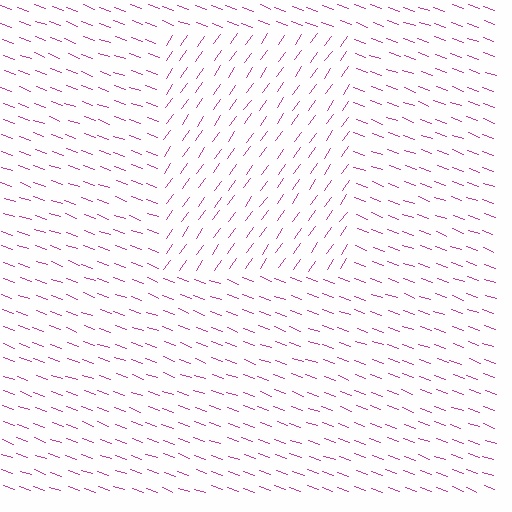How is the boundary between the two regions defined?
The boundary is defined purely by a change in line orientation (approximately 75 degrees difference). All lines are the same color and thickness.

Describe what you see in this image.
The image is filled with small magenta line segments. A rectangle region in the image has lines oriented differently from the surrounding lines, creating a visible texture boundary.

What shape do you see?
I see a rectangle.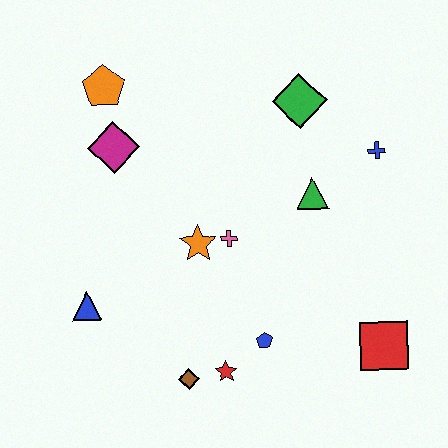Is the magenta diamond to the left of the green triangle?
Yes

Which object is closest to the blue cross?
The green triangle is closest to the blue cross.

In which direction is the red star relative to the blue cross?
The red star is below the blue cross.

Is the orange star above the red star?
Yes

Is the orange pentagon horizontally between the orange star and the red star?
No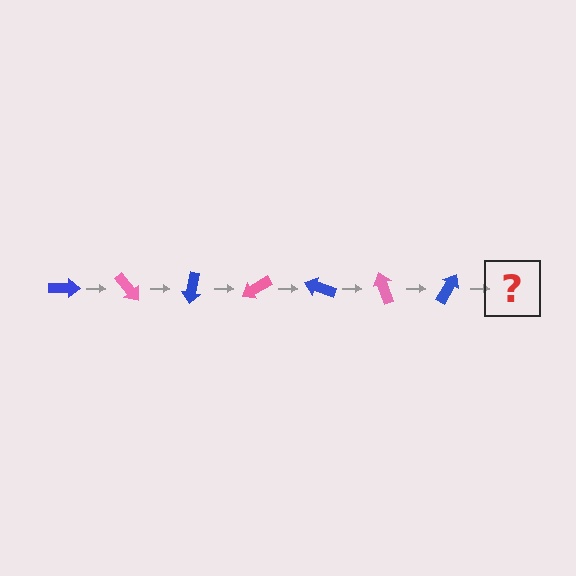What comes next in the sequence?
The next element should be a pink arrow, rotated 350 degrees from the start.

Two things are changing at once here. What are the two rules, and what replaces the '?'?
The two rules are that it rotates 50 degrees each step and the color cycles through blue and pink. The '?' should be a pink arrow, rotated 350 degrees from the start.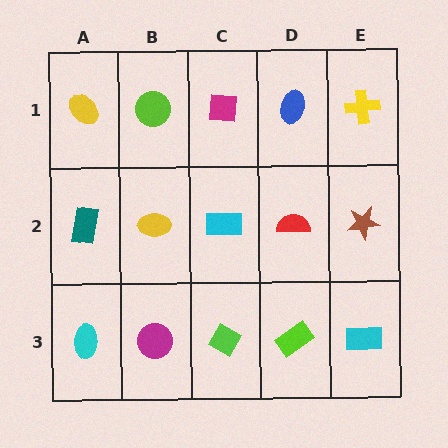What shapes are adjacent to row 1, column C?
A cyan rectangle (row 2, column C), a lime circle (row 1, column B), a blue ellipse (row 1, column D).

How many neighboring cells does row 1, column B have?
3.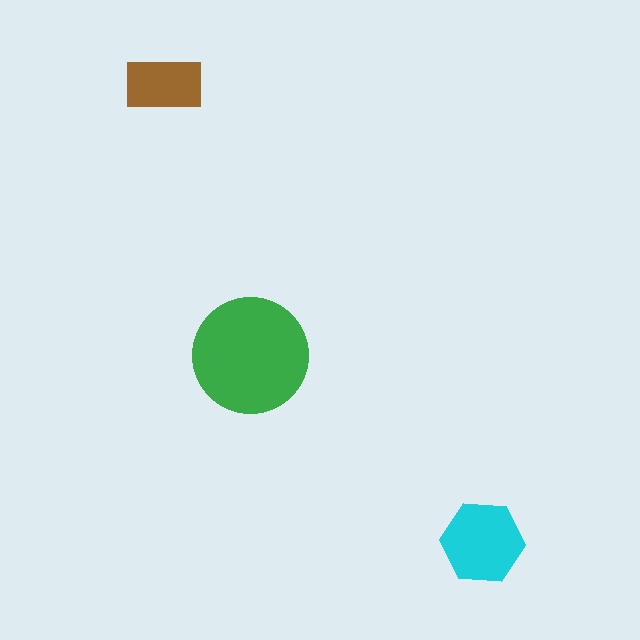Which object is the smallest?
The brown rectangle.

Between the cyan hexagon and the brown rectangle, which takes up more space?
The cyan hexagon.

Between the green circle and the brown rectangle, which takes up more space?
The green circle.